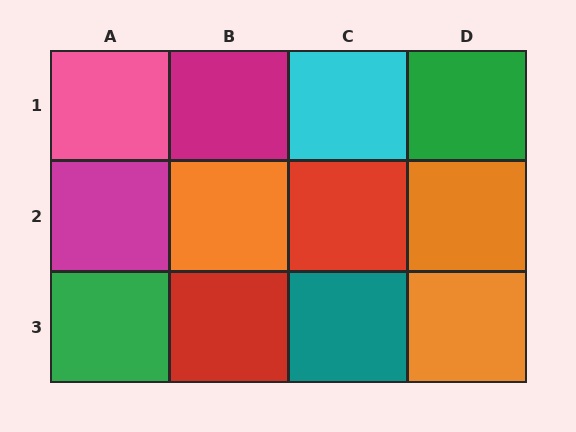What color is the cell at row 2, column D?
Orange.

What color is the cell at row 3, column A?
Green.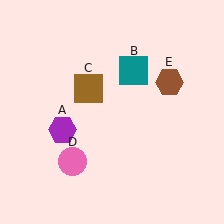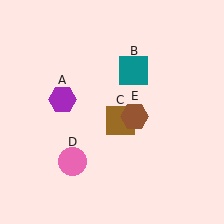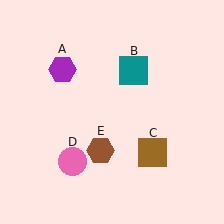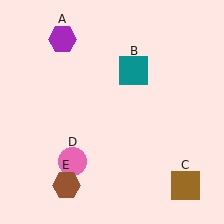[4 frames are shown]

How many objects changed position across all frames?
3 objects changed position: purple hexagon (object A), brown square (object C), brown hexagon (object E).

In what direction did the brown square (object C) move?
The brown square (object C) moved down and to the right.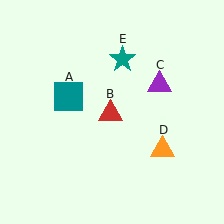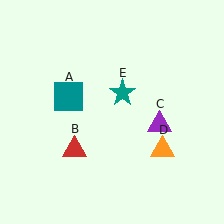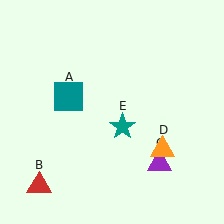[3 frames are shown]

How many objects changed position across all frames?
3 objects changed position: red triangle (object B), purple triangle (object C), teal star (object E).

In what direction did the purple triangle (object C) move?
The purple triangle (object C) moved down.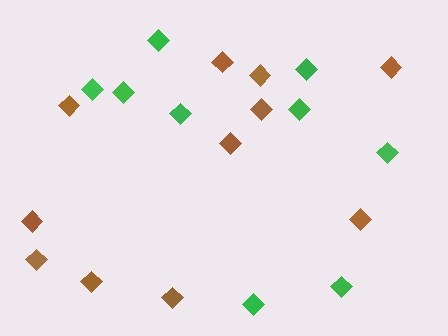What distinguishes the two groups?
There are 2 groups: one group of green diamonds (9) and one group of brown diamonds (11).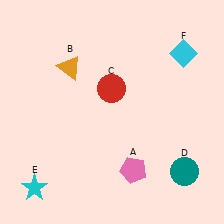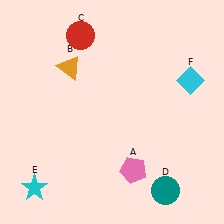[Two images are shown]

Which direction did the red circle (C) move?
The red circle (C) moved up.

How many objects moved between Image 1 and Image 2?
3 objects moved between the two images.